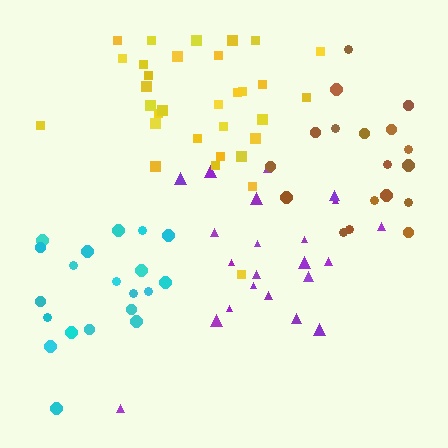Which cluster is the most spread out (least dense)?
Brown.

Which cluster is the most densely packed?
Yellow.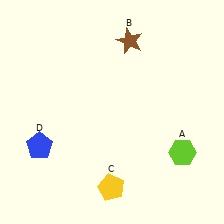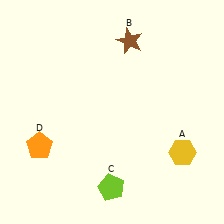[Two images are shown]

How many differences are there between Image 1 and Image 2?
There are 3 differences between the two images.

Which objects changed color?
A changed from lime to yellow. C changed from yellow to lime. D changed from blue to orange.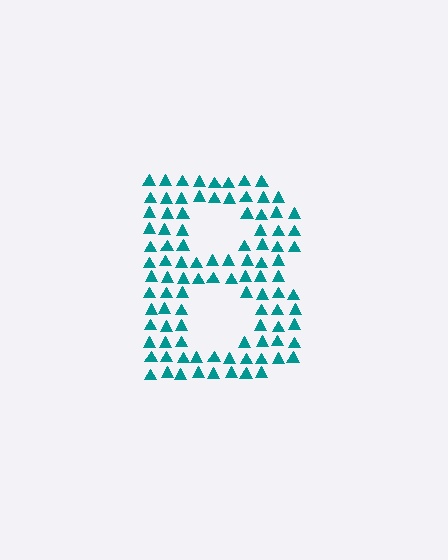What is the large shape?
The large shape is the letter B.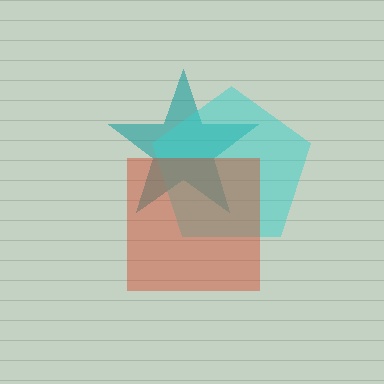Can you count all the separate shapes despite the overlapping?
Yes, there are 3 separate shapes.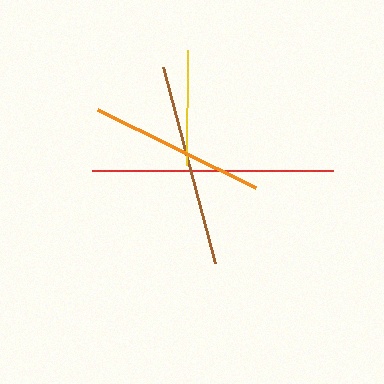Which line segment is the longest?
The red line is the longest at approximately 241 pixels.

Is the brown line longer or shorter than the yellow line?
The brown line is longer than the yellow line.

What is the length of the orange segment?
The orange segment is approximately 176 pixels long.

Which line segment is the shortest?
The yellow line is the shortest at approximately 115 pixels.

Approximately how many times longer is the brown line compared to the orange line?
The brown line is approximately 1.2 times the length of the orange line.